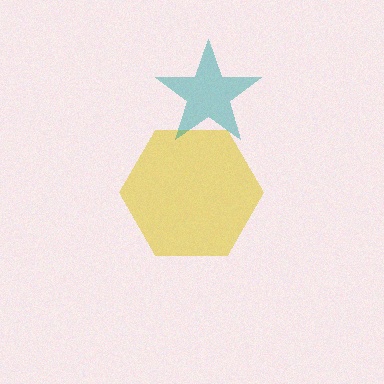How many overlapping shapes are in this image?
There are 2 overlapping shapes in the image.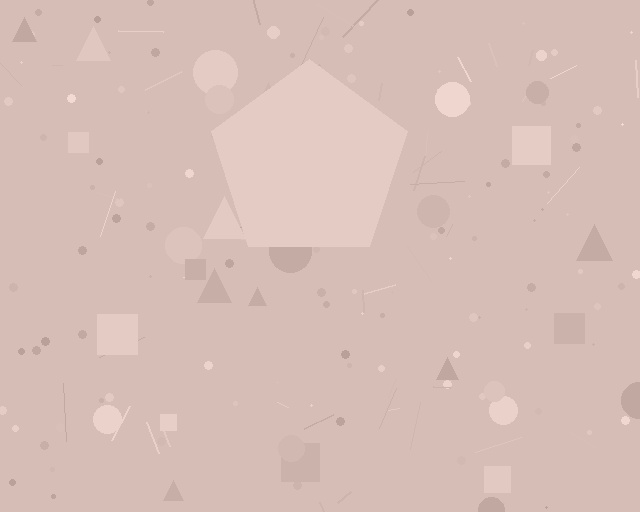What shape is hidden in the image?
A pentagon is hidden in the image.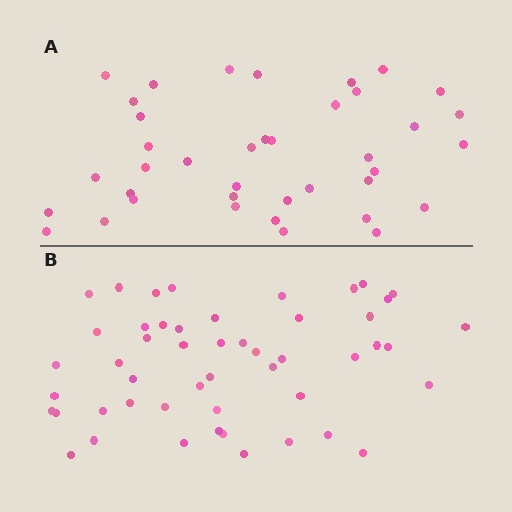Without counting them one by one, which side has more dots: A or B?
Region B (the bottom region) has more dots.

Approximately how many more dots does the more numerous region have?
Region B has roughly 12 or so more dots than region A.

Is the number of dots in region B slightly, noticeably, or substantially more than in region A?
Region B has noticeably more, but not dramatically so. The ratio is roughly 1.3 to 1.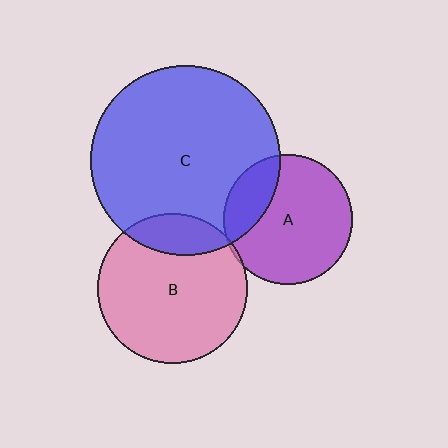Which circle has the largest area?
Circle C (blue).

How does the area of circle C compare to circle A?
Approximately 2.2 times.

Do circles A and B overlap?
Yes.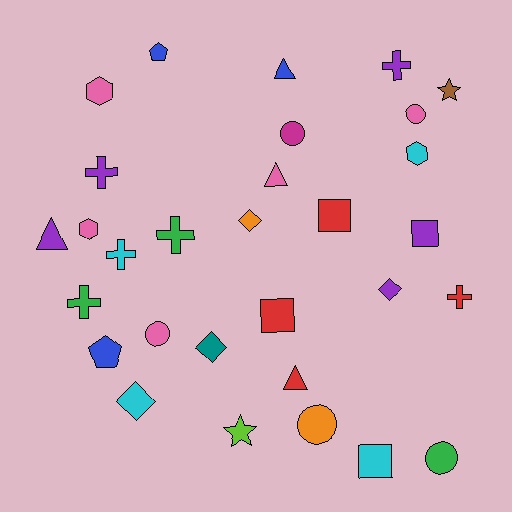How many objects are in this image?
There are 30 objects.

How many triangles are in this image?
There are 4 triangles.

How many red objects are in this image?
There are 4 red objects.